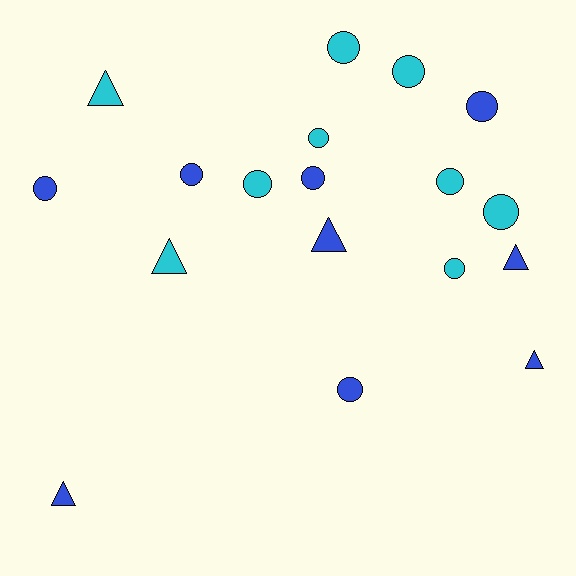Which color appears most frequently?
Blue, with 9 objects.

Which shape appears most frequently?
Circle, with 12 objects.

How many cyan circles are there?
There are 7 cyan circles.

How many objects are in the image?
There are 18 objects.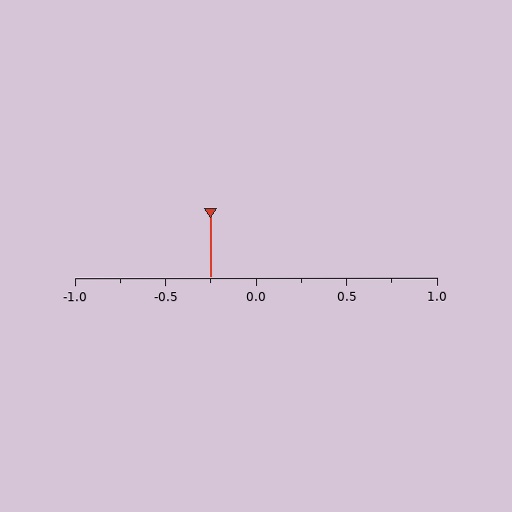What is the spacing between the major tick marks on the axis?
The major ticks are spaced 0.5 apart.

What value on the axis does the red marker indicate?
The marker indicates approximately -0.25.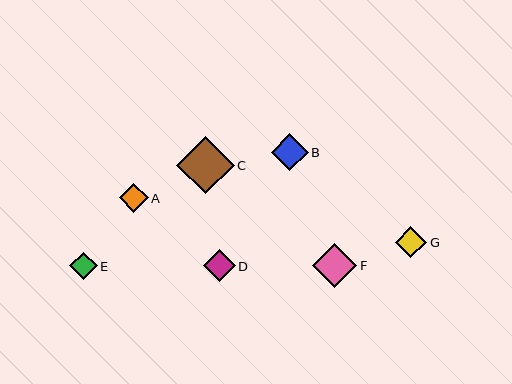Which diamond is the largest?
Diamond C is the largest with a size of approximately 57 pixels.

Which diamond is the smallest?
Diamond E is the smallest with a size of approximately 27 pixels.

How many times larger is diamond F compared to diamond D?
Diamond F is approximately 1.4 times the size of diamond D.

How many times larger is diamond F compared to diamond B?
Diamond F is approximately 1.2 times the size of diamond B.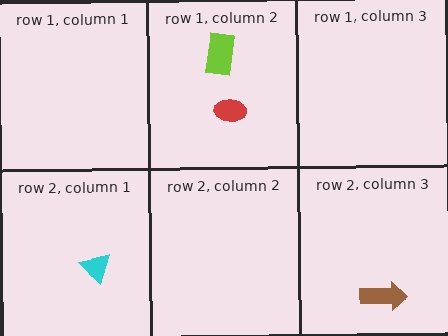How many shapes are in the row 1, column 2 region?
2.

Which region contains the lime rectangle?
The row 1, column 2 region.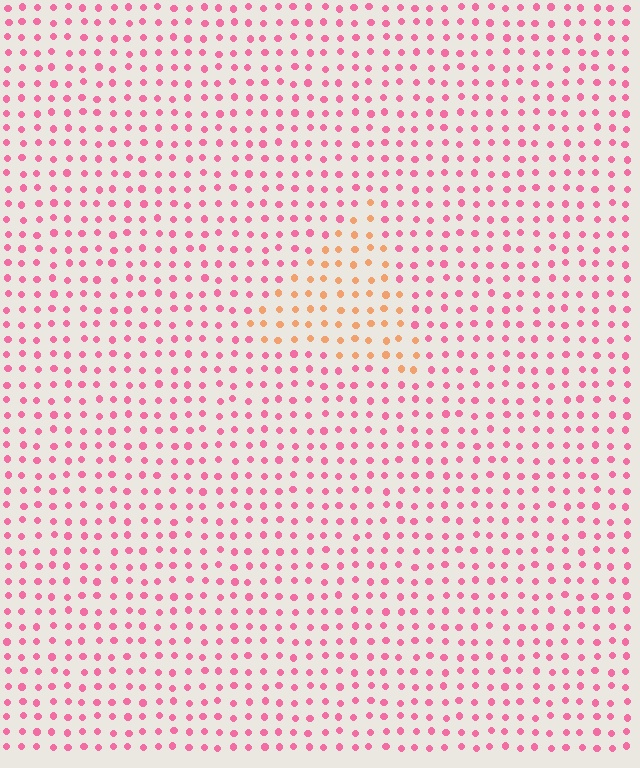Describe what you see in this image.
The image is filled with small pink elements in a uniform arrangement. A triangle-shaped region is visible where the elements are tinted to a slightly different hue, forming a subtle color boundary.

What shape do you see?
I see a triangle.